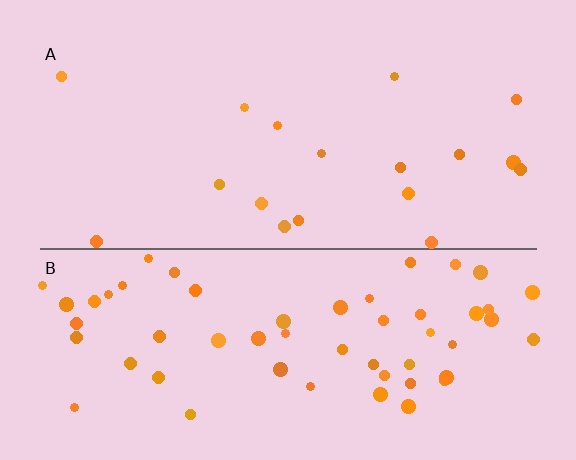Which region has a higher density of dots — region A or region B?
B (the bottom).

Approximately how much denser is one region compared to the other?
Approximately 3.2× — region B over region A.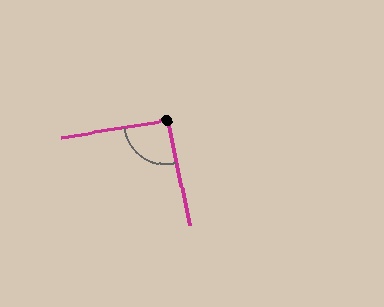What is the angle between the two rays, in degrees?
Approximately 93 degrees.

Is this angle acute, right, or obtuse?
It is approximately a right angle.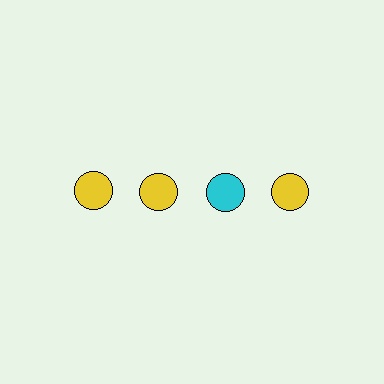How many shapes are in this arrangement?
There are 4 shapes arranged in a grid pattern.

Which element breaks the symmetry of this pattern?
The cyan circle in the top row, center column breaks the symmetry. All other shapes are yellow circles.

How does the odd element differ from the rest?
It has a different color: cyan instead of yellow.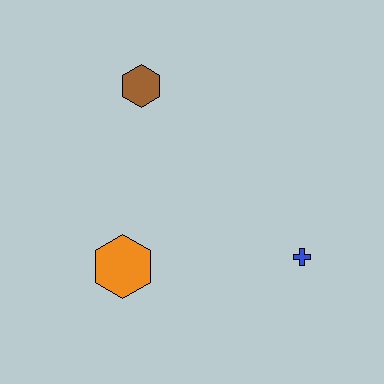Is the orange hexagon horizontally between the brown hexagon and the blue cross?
No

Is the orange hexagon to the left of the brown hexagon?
Yes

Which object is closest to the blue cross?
The orange hexagon is closest to the blue cross.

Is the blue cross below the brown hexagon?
Yes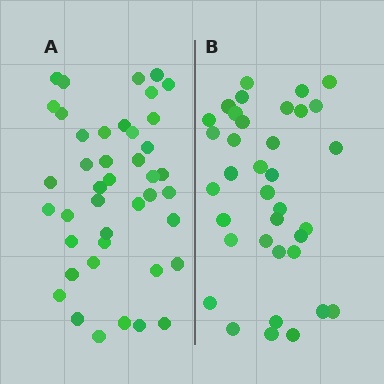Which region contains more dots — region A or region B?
Region A (the left region) has more dots.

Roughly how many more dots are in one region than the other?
Region A has about 6 more dots than region B.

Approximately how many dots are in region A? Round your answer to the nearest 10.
About 40 dots. (The exact count is 42, which rounds to 40.)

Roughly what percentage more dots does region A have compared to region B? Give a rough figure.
About 15% more.